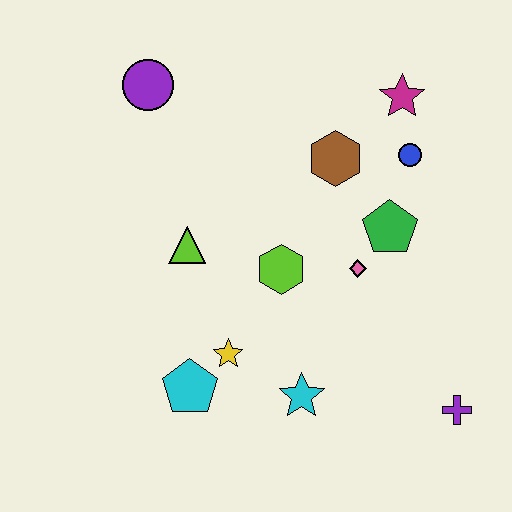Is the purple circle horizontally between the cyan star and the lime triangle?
No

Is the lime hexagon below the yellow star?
No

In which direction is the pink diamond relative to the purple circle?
The pink diamond is to the right of the purple circle.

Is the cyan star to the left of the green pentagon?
Yes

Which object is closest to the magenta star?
The blue circle is closest to the magenta star.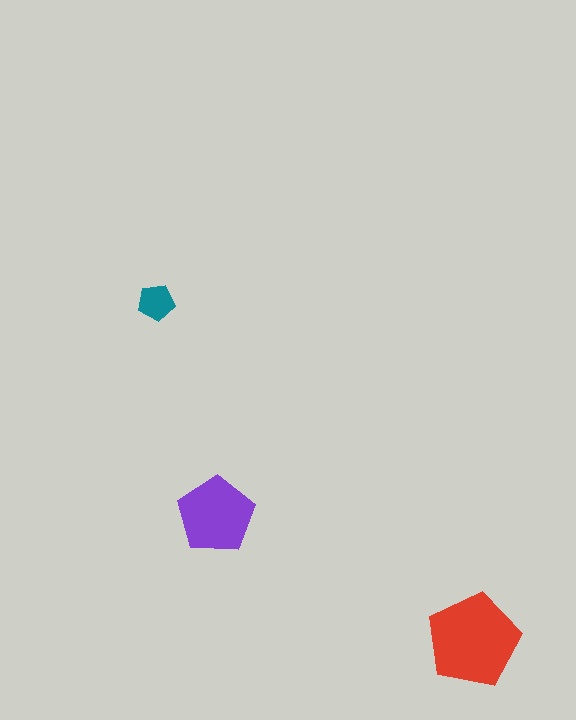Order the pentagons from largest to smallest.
the red one, the purple one, the teal one.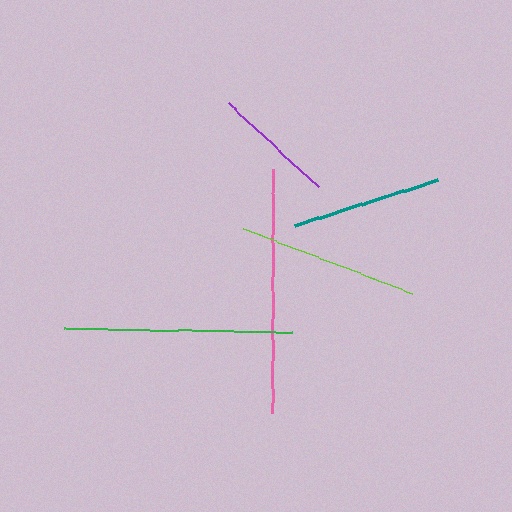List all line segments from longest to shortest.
From longest to shortest: pink, green, lime, teal, purple.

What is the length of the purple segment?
The purple segment is approximately 123 pixels long.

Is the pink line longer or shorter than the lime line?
The pink line is longer than the lime line.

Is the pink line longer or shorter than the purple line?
The pink line is longer than the purple line.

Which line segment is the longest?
The pink line is the longest at approximately 244 pixels.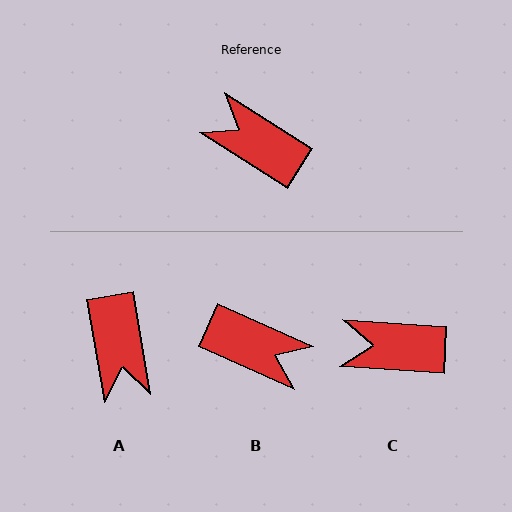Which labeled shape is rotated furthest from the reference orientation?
B, about 172 degrees away.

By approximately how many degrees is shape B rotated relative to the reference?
Approximately 172 degrees clockwise.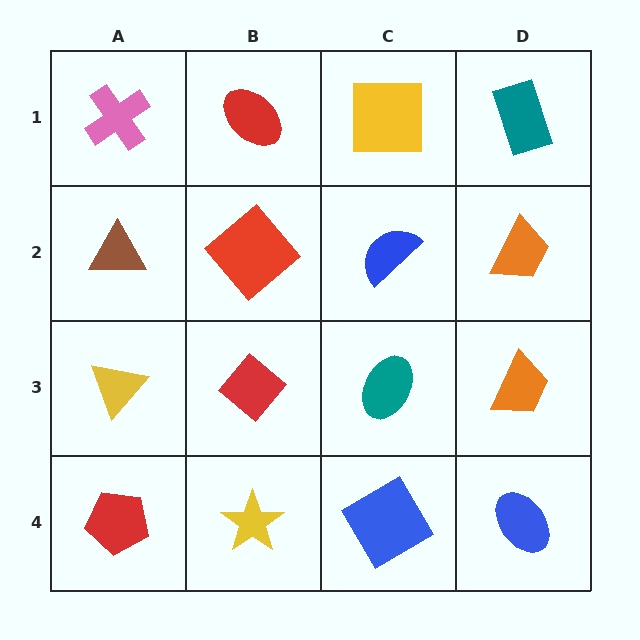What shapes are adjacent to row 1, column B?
A red diamond (row 2, column B), a pink cross (row 1, column A), a yellow square (row 1, column C).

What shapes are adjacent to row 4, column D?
An orange trapezoid (row 3, column D), a blue diamond (row 4, column C).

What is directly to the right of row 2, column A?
A red diamond.